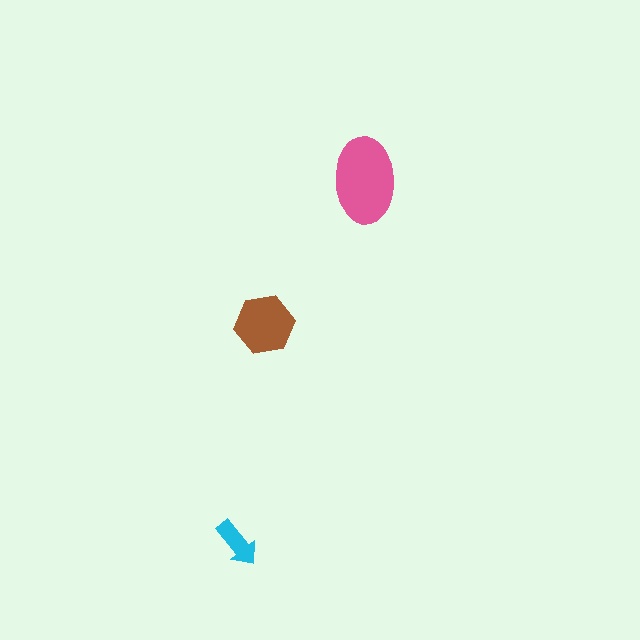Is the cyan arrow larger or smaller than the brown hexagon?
Smaller.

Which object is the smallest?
The cyan arrow.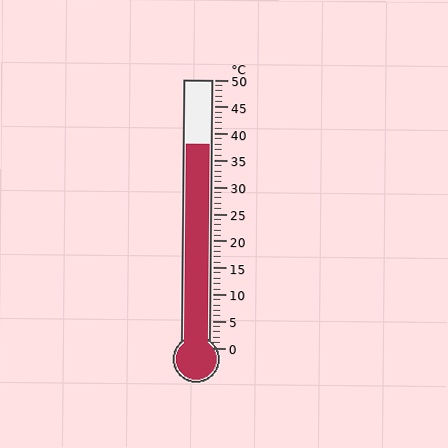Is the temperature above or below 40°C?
The temperature is below 40°C.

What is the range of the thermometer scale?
The thermometer scale ranges from 0°C to 50°C.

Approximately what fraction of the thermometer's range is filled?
The thermometer is filled to approximately 75% of its range.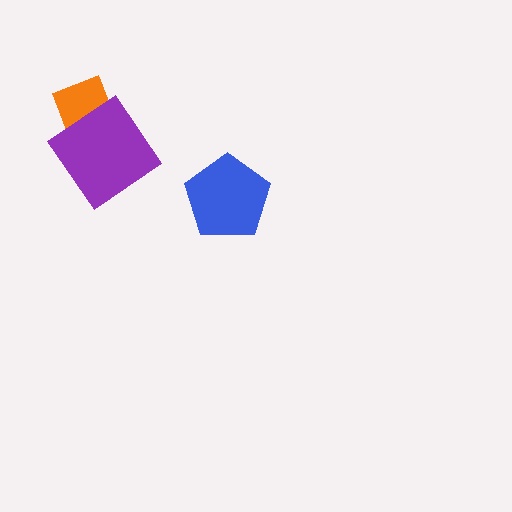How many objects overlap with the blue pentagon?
0 objects overlap with the blue pentagon.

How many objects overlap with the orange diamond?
1 object overlaps with the orange diamond.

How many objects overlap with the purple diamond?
1 object overlaps with the purple diamond.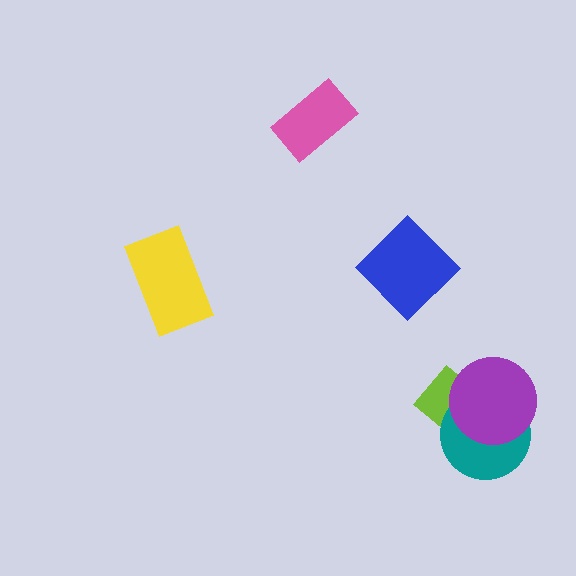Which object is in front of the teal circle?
The purple circle is in front of the teal circle.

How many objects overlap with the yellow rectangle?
0 objects overlap with the yellow rectangle.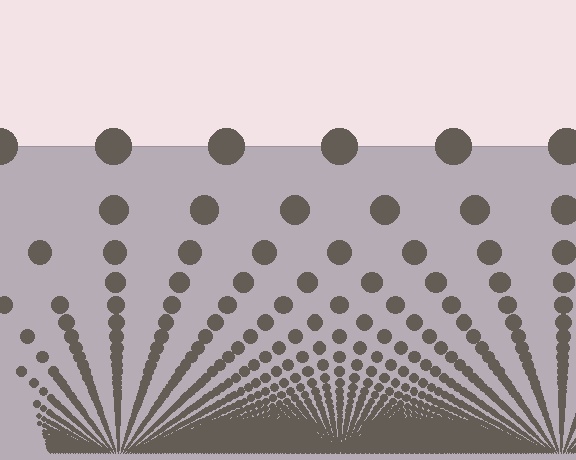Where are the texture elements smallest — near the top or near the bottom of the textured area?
Near the bottom.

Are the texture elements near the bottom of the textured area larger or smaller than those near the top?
Smaller. The gradient is inverted — elements near the bottom are smaller and denser.